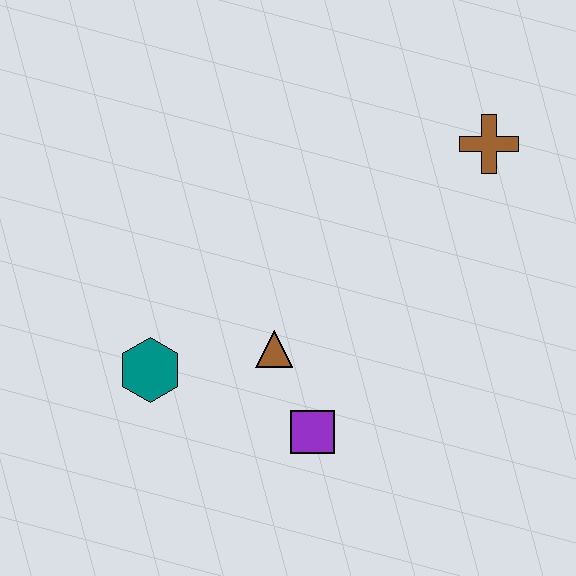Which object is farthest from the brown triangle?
The brown cross is farthest from the brown triangle.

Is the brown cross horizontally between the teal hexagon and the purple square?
No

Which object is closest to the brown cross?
The brown triangle is closest to the brown cross.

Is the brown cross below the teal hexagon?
No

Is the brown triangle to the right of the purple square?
No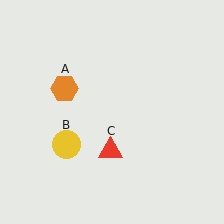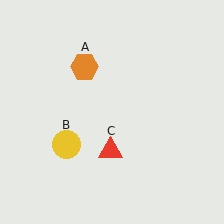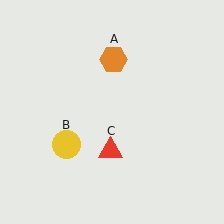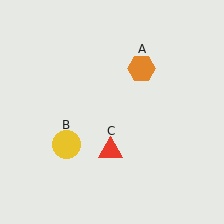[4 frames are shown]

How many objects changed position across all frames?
1 object changed position: orange hexagon (object A).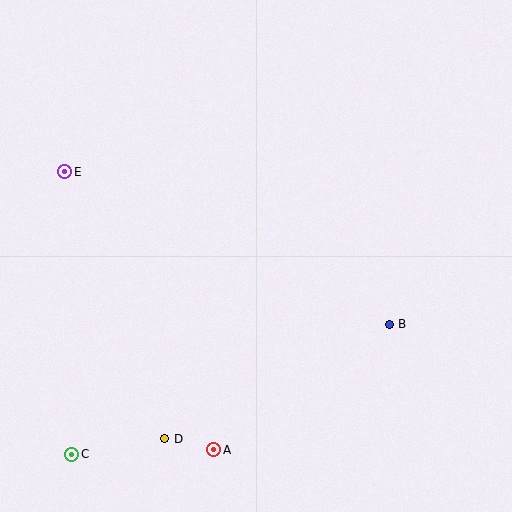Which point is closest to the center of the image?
Point B at (389, 324) is closest to the center.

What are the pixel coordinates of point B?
Point B is at (389, 324).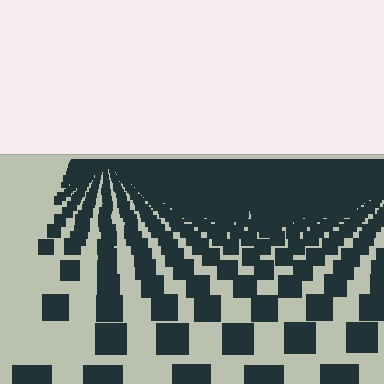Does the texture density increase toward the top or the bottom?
Density increases toward the top.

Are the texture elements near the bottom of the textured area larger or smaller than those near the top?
Larger. Near the bottom, elements are closer to the viewer and appear at a bigger on-screen size.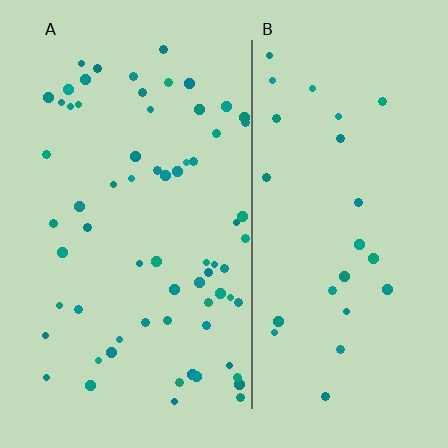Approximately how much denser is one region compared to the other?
Approximately 2.5× — region A over region B.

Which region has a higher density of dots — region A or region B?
A (the left).